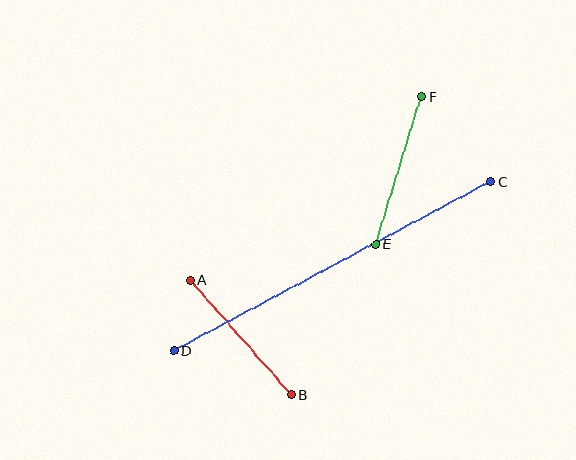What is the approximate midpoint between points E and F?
The midpoint is at approximately (399, 170) pixels.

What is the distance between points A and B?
The distance is approximately 153 pixels.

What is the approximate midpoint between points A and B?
The midpoint is at approximately (240, 337) pixels.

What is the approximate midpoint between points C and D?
The midpoint is at approximately (332, 266) pixels.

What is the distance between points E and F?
The distance is approximately 155 pixels.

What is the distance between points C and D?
The distance is approximately 360 pixels.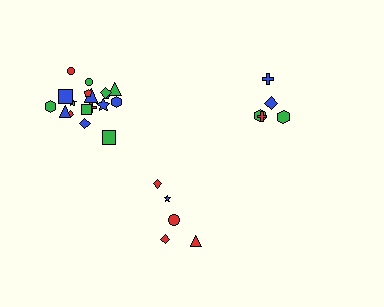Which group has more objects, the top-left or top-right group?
The top-left group.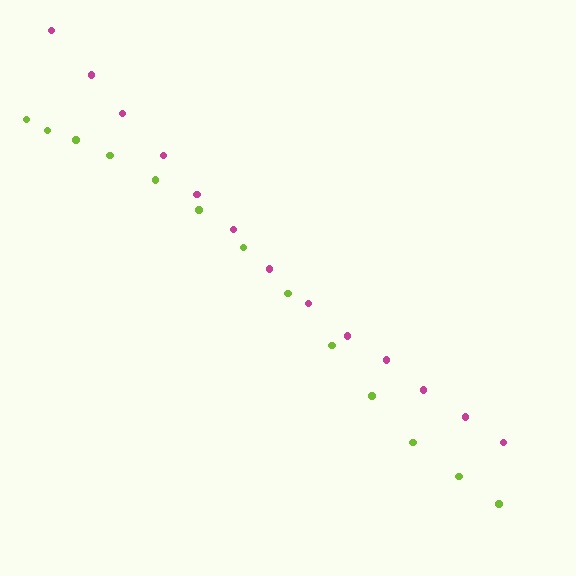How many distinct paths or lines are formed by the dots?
There are 2 distinct paths.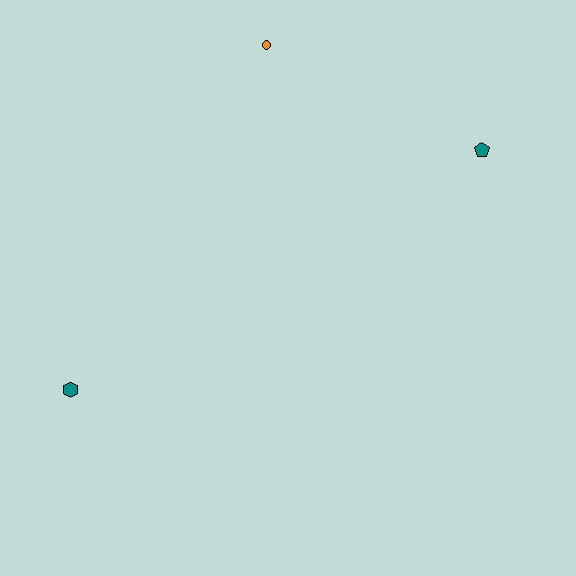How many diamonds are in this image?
There are no diamonds.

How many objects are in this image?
There are 3 objects.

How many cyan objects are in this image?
There are no cyan objects.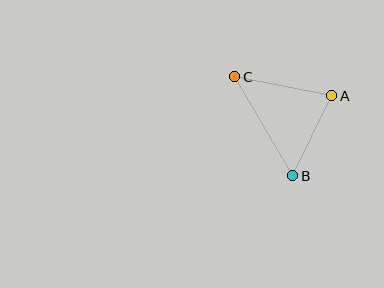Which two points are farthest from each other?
Points B and C are farthest from each other.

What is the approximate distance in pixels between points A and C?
The distance between A and C is approximately 99 pixels.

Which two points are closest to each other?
Points A and B are closest to each other.